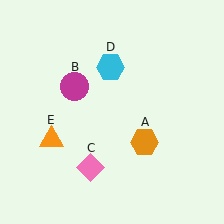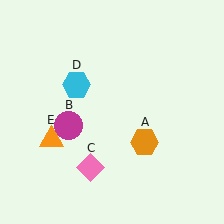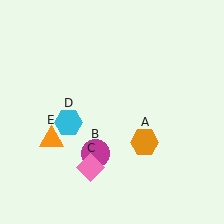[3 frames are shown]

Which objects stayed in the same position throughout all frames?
Orange hexagon (object A) and pink diamond (object C) and orange triangle (object E) remained stationary.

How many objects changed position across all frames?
2 objects changed position: magenta circle (object B), cyan hexagon (object D).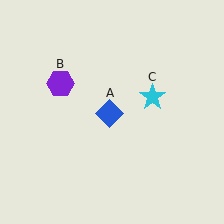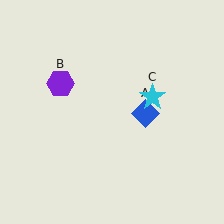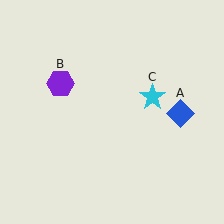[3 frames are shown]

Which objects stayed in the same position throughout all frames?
Purple hexagon (object B) and cyan star (object C) remained stationary.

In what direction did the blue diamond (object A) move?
The blue diamond (object A) moved right.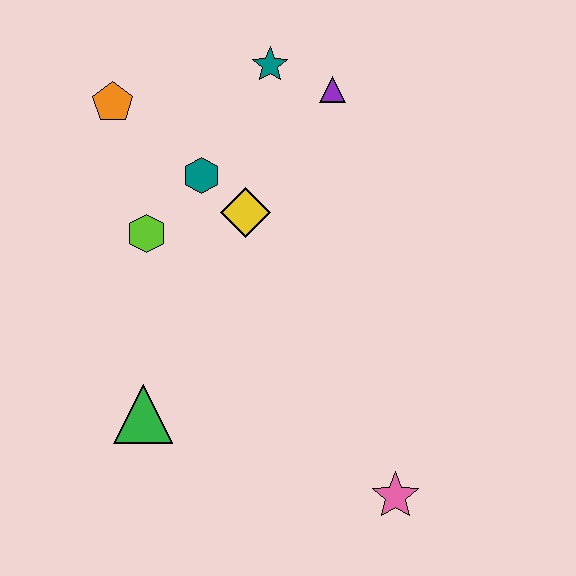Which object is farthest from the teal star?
The pink star is farthest from the teal star.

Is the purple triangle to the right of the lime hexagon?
Yes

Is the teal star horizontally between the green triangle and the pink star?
Yes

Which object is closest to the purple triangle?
The teal star is closest to the purple triangle.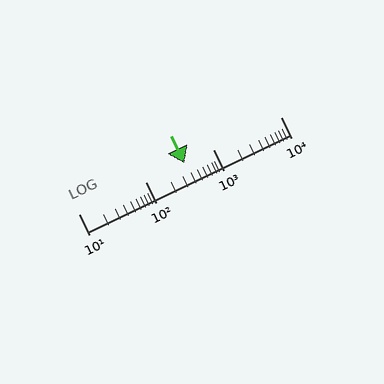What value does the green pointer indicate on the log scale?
The pointer indicates approximately 380.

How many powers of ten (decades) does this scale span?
The scale spans 3 decades, from 10 to 10000.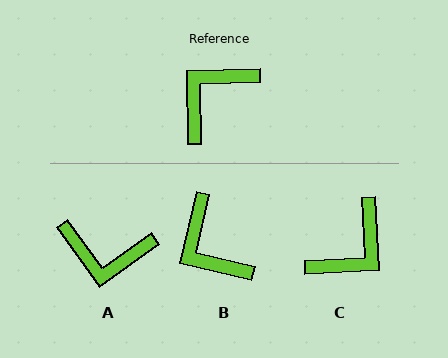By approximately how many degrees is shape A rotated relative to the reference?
Approximately 125 degrees counter-clockwise.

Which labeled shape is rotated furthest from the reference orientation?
C, about 178 degrees away.